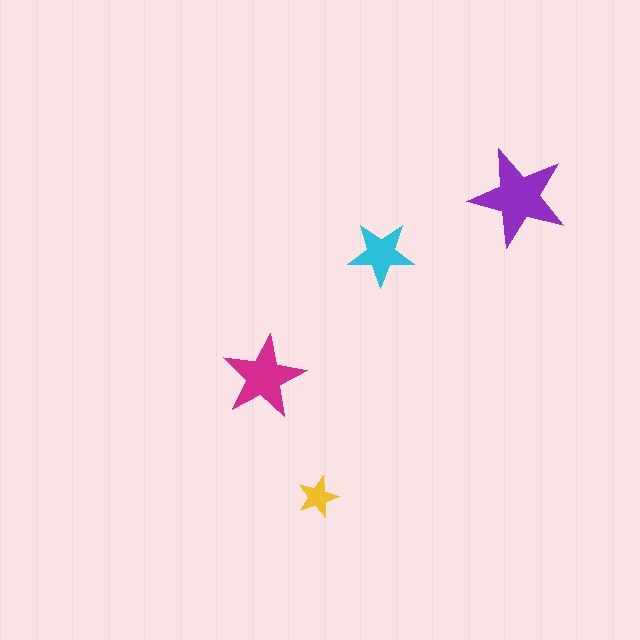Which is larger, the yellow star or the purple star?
The purple one.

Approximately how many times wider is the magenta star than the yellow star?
About 2 times wider.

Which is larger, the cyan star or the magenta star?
The magenta one.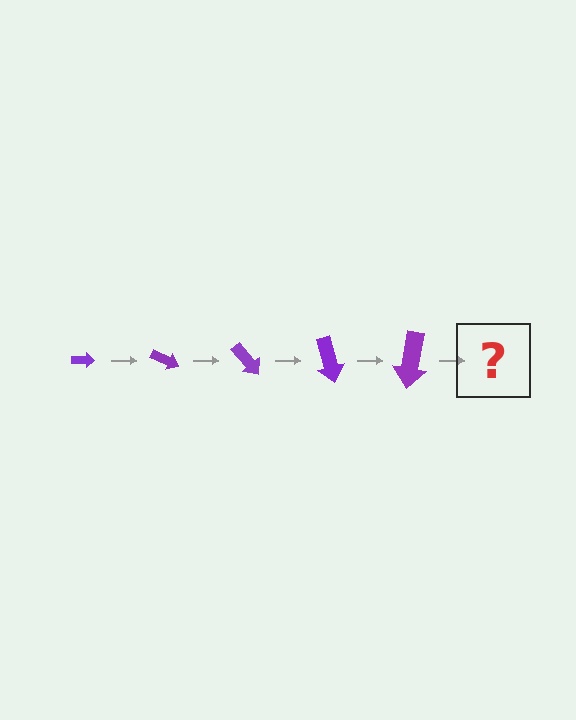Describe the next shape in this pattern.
It should be an arrow, larger than the previous one and rotated 125 degrees from the start.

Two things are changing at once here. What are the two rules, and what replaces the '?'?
The two rules are that the arrow grows larger each step and it rotates 25 degrees each step. The '?' should be an arrow, larger than the previous one and rotated 125 degrees from the start.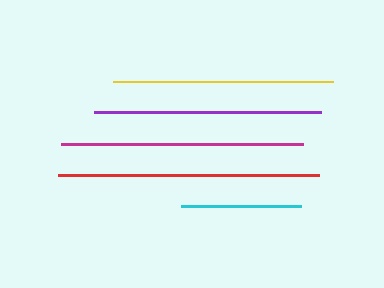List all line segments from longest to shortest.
From longest to shortest: red, magenta, purple, yellow, cyan.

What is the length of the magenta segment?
The magenta segment is approximately 242 pixels long.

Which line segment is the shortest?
The cyan line is the shortest at approximately 121 pixels.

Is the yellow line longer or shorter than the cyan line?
The yellow line is longer than the cyan line.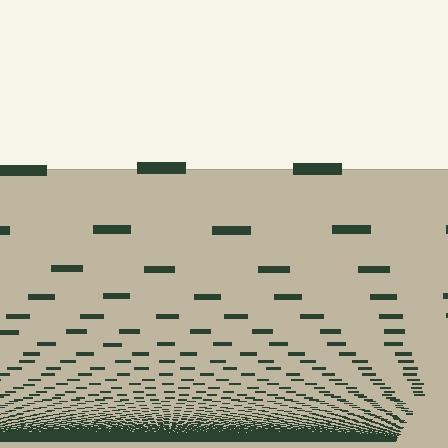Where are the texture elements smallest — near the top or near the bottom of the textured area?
Near the bottom.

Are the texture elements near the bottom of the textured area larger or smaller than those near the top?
Smaller. The gradient is inverted — elements near the bottom are smaller and denser.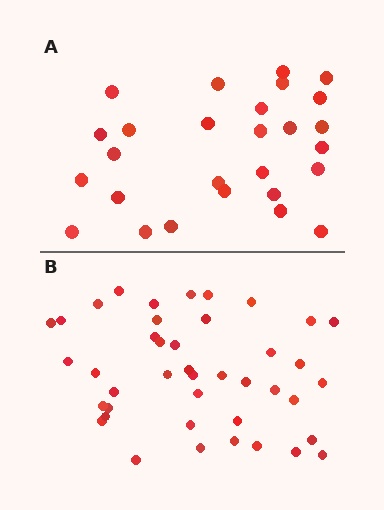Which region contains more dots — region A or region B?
Region B (the bottom region) has more dots.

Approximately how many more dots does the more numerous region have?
Region B has approximately 15 more dots than region A.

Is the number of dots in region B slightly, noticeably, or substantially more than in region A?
Region B has substantially more. The ratio is roughly 1.6 to 1.